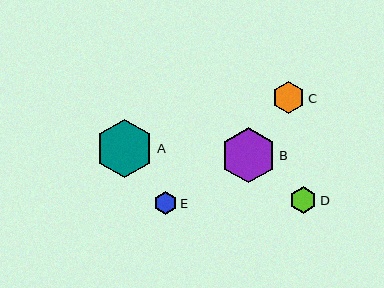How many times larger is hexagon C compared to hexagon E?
Hexagon C is approximately 1.4 times the size of hexagon E.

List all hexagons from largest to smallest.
From largest to smallest: A, B, C, D, E.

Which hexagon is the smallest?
Hexagon E is the smallest with a size of approximately 23 pixels.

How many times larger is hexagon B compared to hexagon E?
Hexagon B is approximately 2.4 times the size of hexagon E.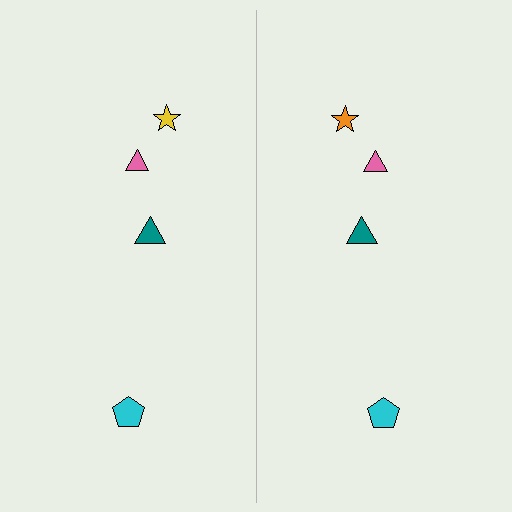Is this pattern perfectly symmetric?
No, the pattern is not perfectly symmetric. The orange star on the right side breaks the symmetry — its mirror counterpart is yellow.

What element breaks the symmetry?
The orange star on the right side breaks the symmetry — its mirror counterpart is yellow.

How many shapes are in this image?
There are 8 shapes in this image.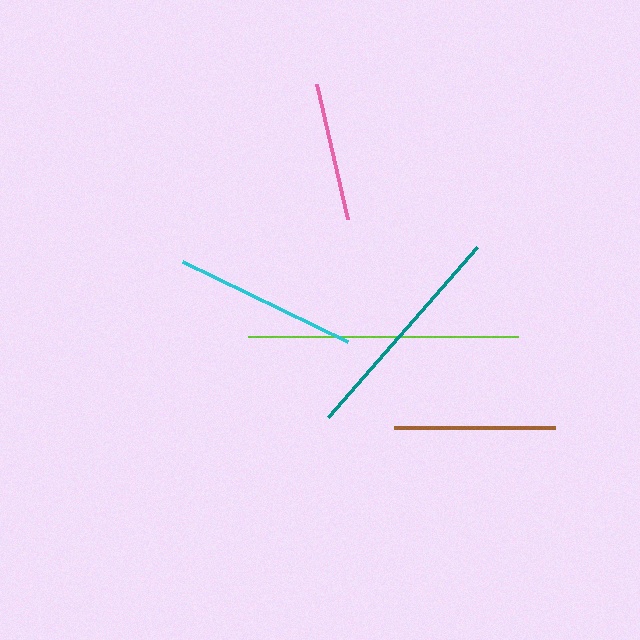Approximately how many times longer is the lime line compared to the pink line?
The lime line is approximately 1.9 times the length of the pink line.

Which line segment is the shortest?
The pink line is the shortest at approximately 139 pixels.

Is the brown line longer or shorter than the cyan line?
The cyan line is longer than the brown line.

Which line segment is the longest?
The lime line is the longest at approximately 270 pixels.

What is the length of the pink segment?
The pink segment is approximately 139 pixels long.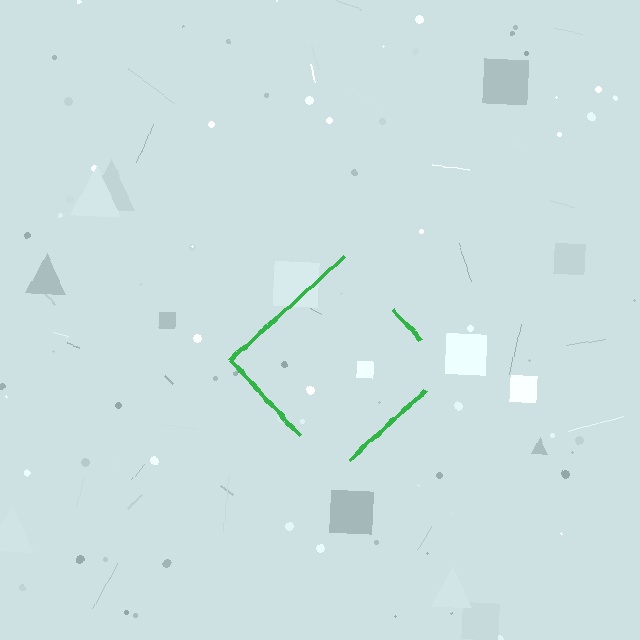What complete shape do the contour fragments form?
The contour fragments form a diamond.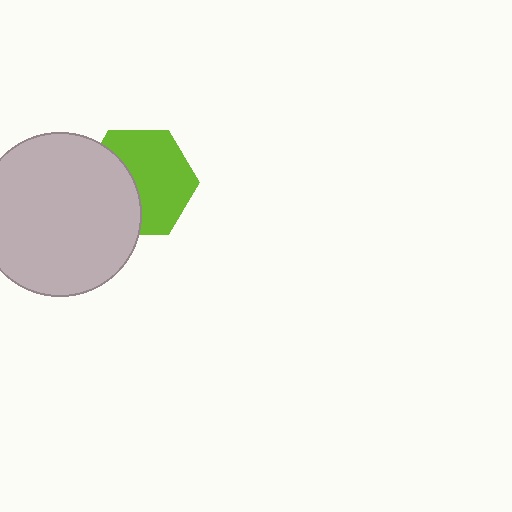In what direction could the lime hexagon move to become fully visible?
The lime hexagon could move right. That would shift it out from behind the light gray circle entirely.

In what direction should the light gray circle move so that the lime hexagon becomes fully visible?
The light gray circle should move left. That is the shortest direction to clear the overlap and leave the lime hexagon fully visible.